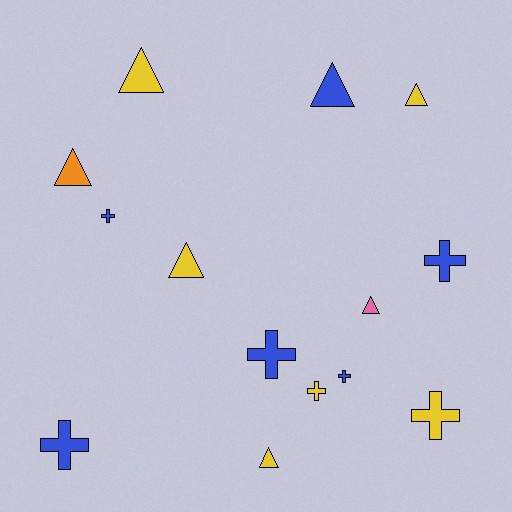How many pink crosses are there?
There are no pink crosses.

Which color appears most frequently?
Yellow, with 6 objects.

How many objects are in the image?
There are 14 objects.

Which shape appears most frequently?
Triangle, with 7 objects.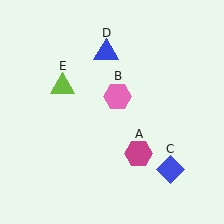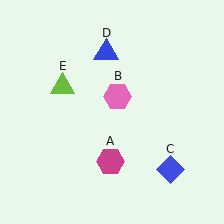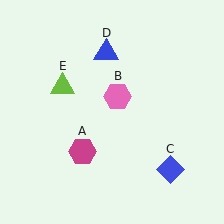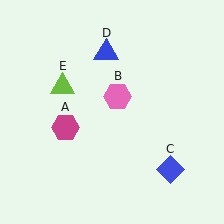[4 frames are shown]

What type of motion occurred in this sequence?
The magenta hexagon (object A) rotated clockwise around the center of the scene.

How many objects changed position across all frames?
1 object changed position: magenta hexagon (object A).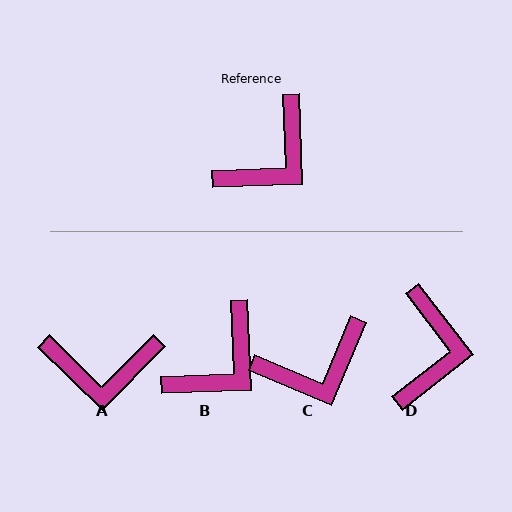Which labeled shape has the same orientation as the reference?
B.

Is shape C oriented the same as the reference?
No, it is off by about 25 degrees.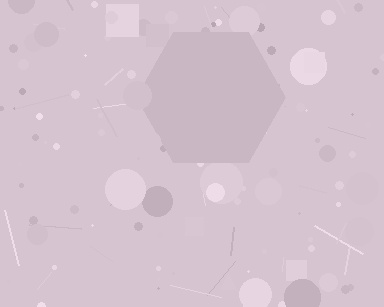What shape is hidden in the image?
A hexagon is hidden in the image.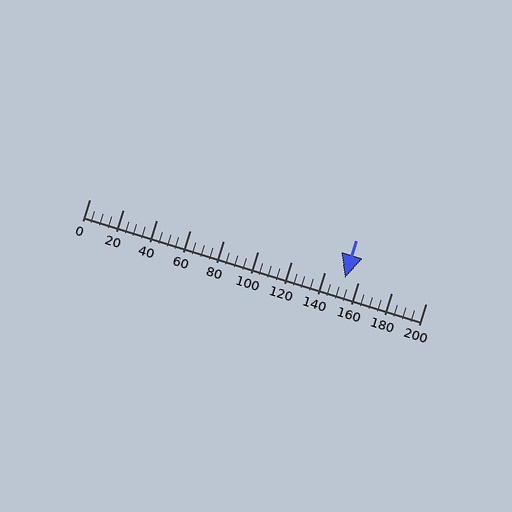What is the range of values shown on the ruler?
The ruler shows values from 0 to 200.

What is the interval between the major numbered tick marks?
The major tick marks are spaced 20 units apart.